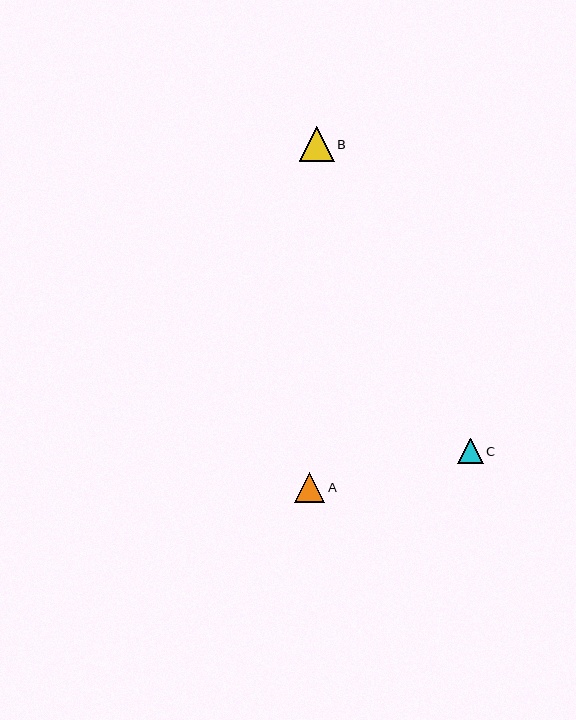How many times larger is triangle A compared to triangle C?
Triangle A is approximately 1.2 times the size of triangle C.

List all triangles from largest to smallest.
From largest to smallest: B, A, C.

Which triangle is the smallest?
Triangle C is the smallest with a size of approximately 26 pixels.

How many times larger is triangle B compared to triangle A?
Triangle B is approximately 1.2 times the size of triangle A.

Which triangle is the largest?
Triangle B is the largest with a size of approximately 35 pixels.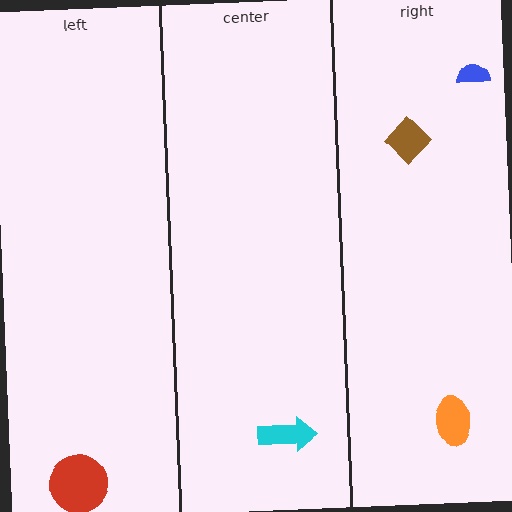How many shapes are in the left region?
1.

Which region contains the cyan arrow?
The center region.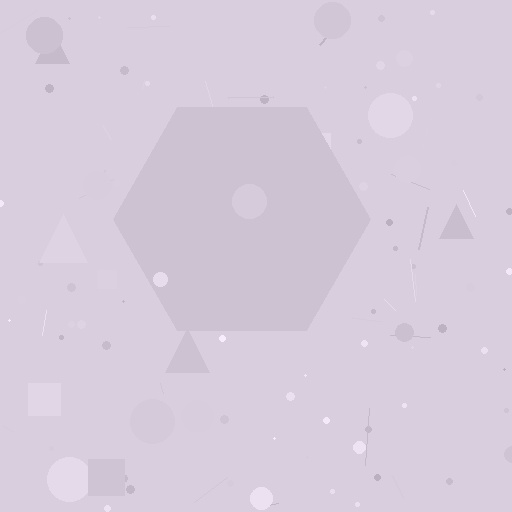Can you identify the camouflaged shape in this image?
The camouflaged shape is a hexagon.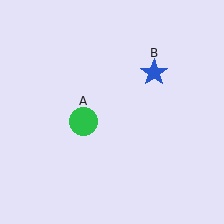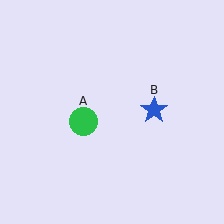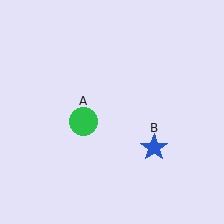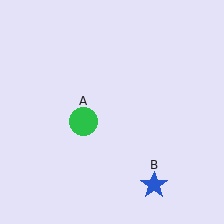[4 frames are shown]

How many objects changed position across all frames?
1 object changed position: blue star (object B).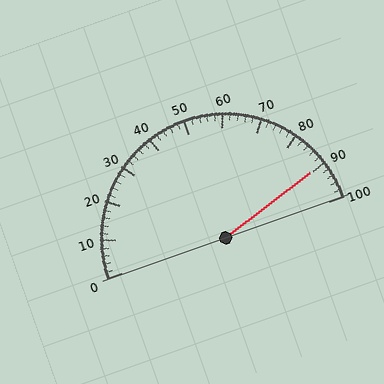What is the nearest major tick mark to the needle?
The nearest major tick mark is 90.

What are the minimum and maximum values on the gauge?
The gauge ranges from 0 to 100.